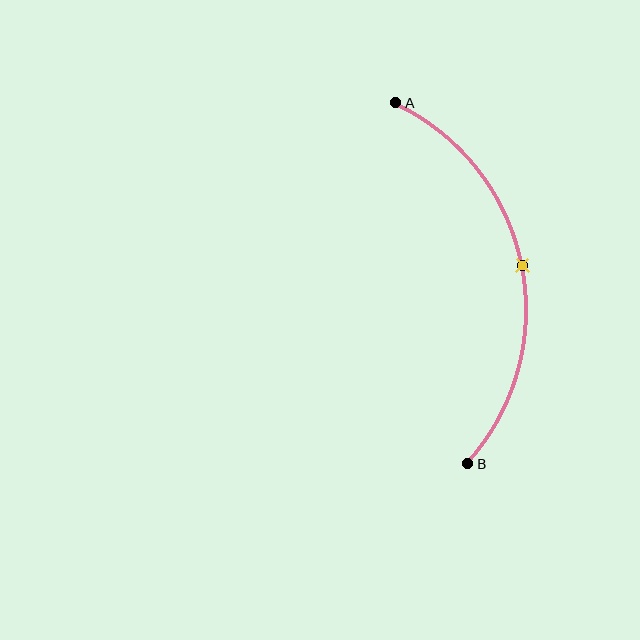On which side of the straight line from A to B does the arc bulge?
The arc bulges to the right of the straight line connecting A and B.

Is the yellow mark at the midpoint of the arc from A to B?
Yes. The yellow mark lies on the arc at equal arc-length from both A and B — it is the arc midpoint.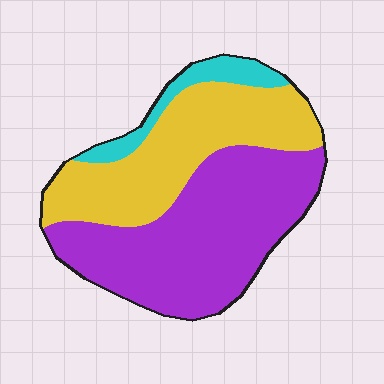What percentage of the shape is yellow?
Yellow takes up about three eighths (3/8) of the shape.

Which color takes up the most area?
Purple, at roughly 55%.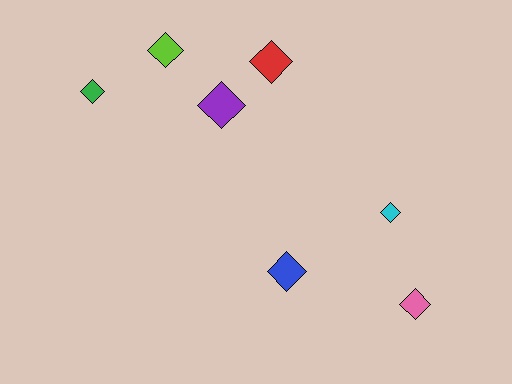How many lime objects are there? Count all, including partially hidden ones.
There is 1 lime object.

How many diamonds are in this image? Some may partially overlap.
There are 7 diamonds.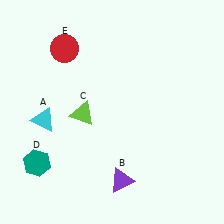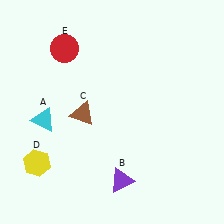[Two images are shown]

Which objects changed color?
C changed from lime to brown. D changed from teal to yellow.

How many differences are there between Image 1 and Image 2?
There are 2 differences between the two images.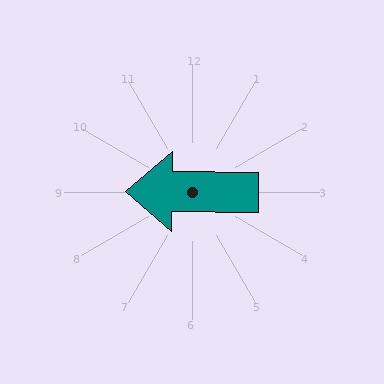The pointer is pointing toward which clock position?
Roughly 9 o'clock.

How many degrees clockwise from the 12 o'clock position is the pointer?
Approximately 270 degrees.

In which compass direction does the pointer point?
West.